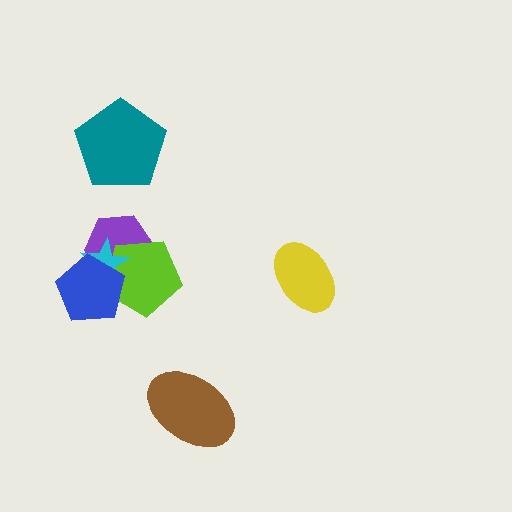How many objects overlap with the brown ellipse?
0 objects overlap with the brown ellipse.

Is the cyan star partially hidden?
Yes, it is partially covered by another shape.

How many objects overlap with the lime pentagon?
3 objects overlap with the lime pentagon.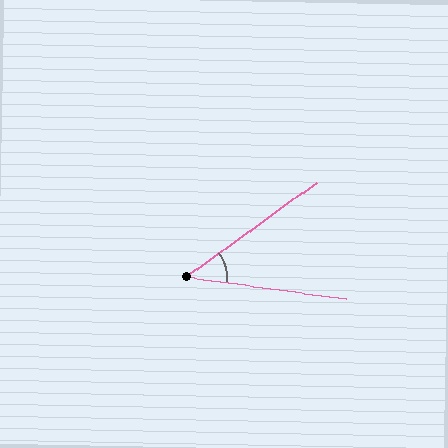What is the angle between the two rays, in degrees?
Approximately 44 degrees.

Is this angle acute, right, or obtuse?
It is acute.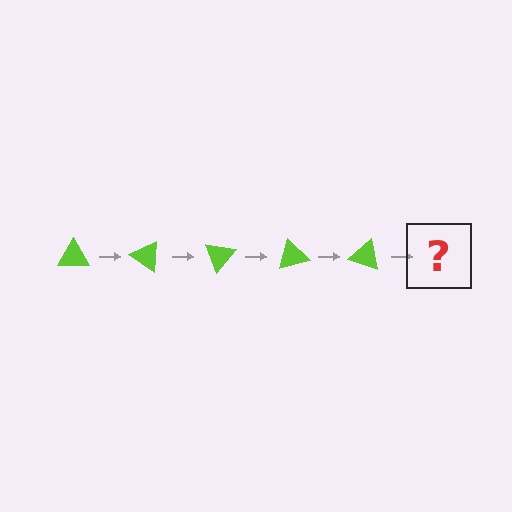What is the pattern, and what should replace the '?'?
The pattern is that the triangle rotates 35 degrees each step. The '?' should be a lime triangle rotated 175 degrees.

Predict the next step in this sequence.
The next step is a lime triangle rotated 175 degrees.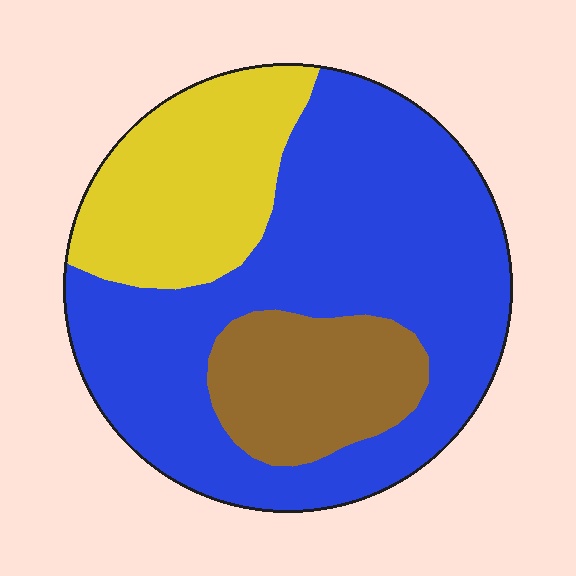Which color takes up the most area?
Blue, at roughly 60%.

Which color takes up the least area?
Brown, at roughly 15%.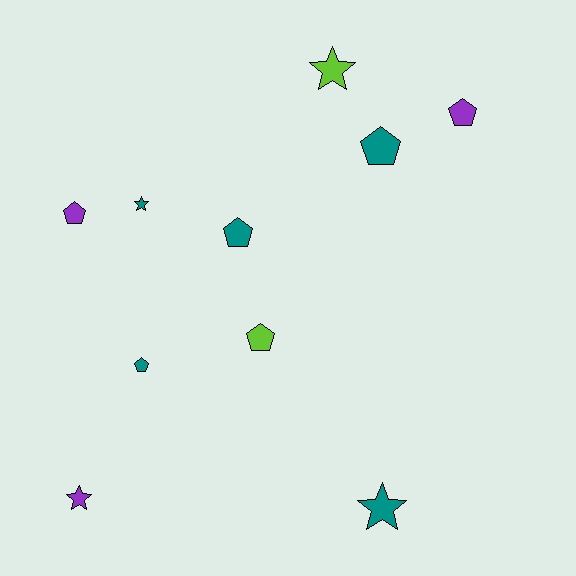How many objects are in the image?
There are 10 objects.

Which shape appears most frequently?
Pentagon, with 6 objects.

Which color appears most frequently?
Teal, with 5 objects.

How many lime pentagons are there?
There is 1 lime pentagon.